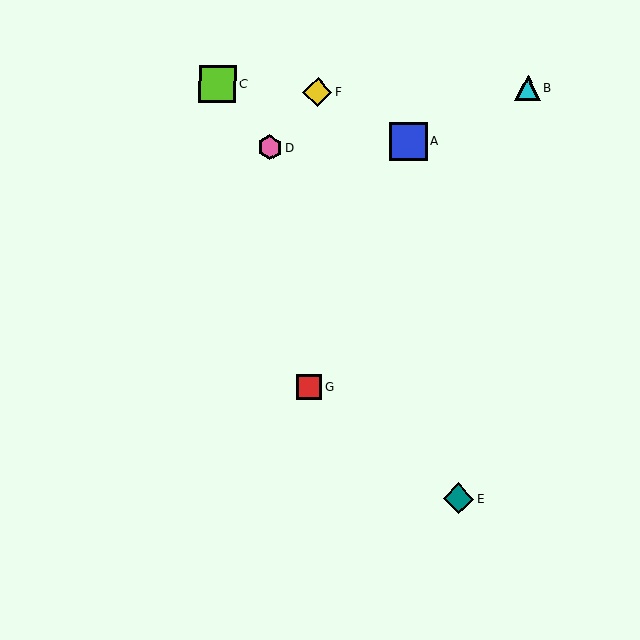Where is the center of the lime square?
The center of the lime square is at (217, 84).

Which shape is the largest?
The blue square (labeled A) is the largest.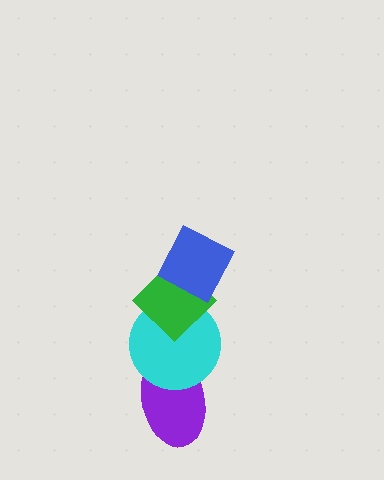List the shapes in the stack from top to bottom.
From top to bottom: the blue diamond, the green diamond, the cyan circle, the purple ellipse.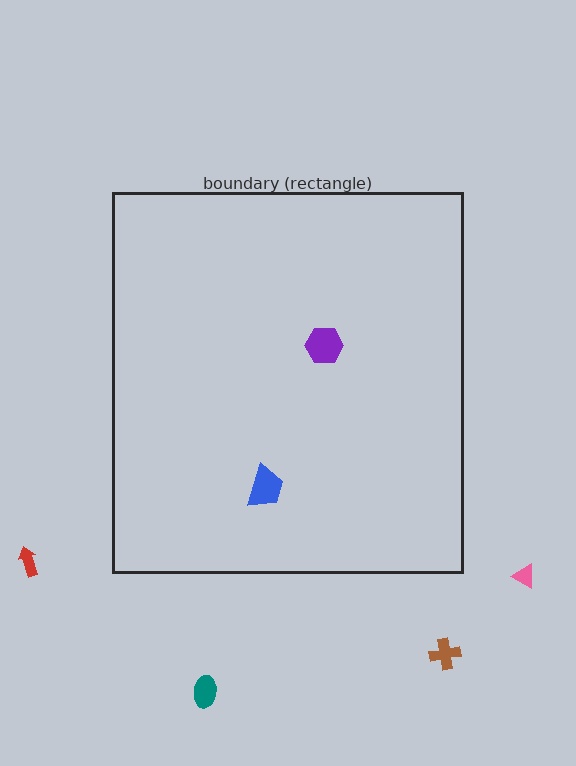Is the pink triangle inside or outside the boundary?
Outside.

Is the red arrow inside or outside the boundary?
Outside.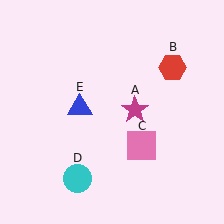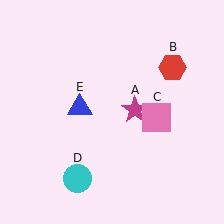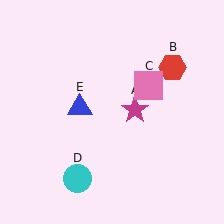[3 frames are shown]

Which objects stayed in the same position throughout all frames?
Magenta star (object A) and red hexagon (object B) and cyan circle (object D) and blue triangle (object E) remained stationary.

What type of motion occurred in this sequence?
The pink square (object C) rotated counterclockwise around the center of the scene.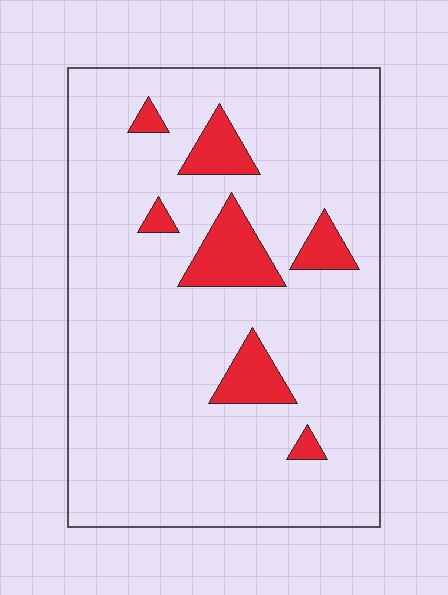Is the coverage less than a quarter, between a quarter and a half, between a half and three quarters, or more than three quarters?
Less than a quarter.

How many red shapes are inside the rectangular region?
7.